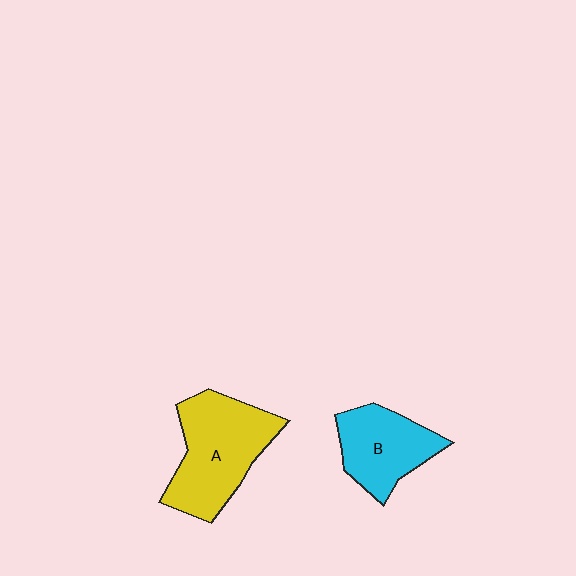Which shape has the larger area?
Shape A (yellow).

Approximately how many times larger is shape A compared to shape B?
Approximately 1.4 times.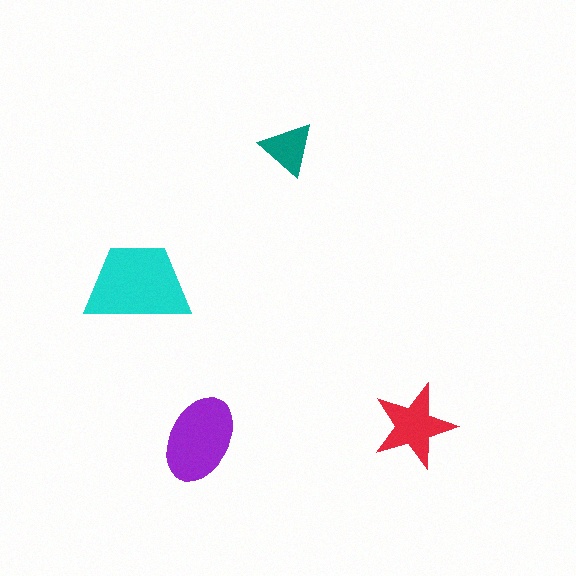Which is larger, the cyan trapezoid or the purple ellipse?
The cyan trapezoid.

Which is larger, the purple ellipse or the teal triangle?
The purple ellipse.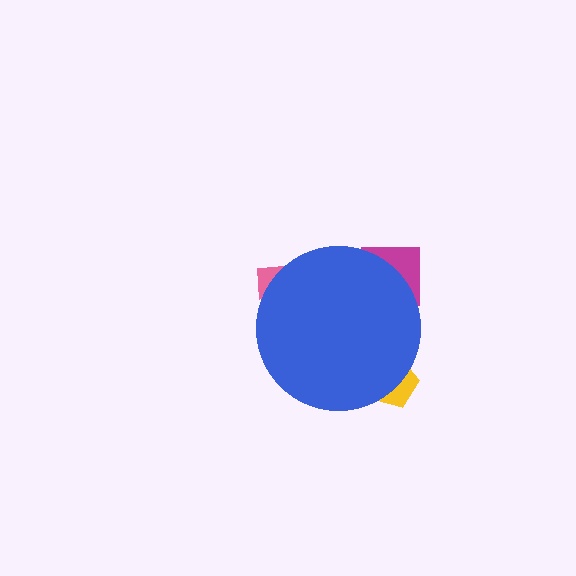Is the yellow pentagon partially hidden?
Yes, the yellow pentagon is partially hidden behind the blue circle.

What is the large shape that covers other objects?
A blue circle.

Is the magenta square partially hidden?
Yes, the magenta square is partially hidden behind the blue circle.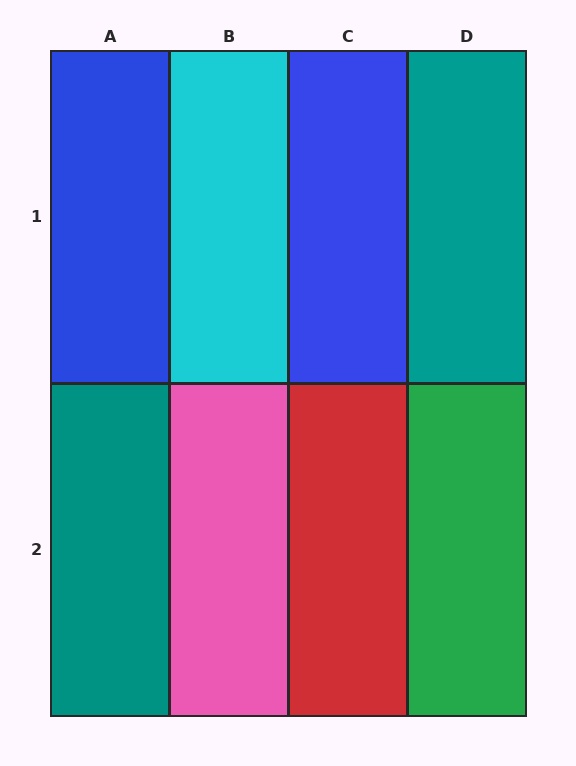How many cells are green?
1 cell is green.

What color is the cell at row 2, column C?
Red.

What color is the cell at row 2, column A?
Teal.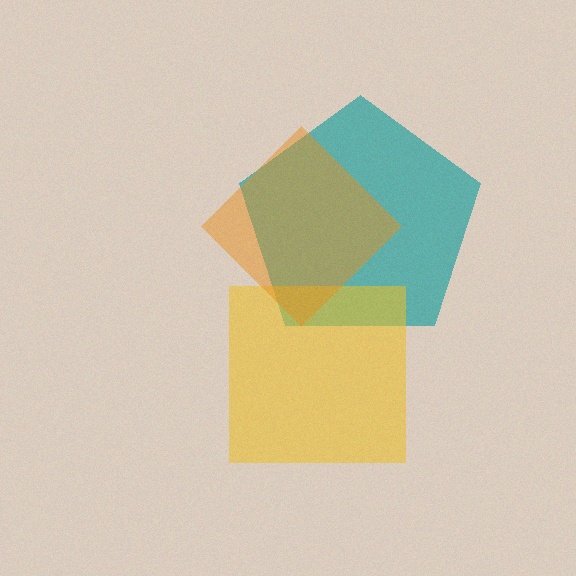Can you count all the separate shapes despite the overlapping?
Yes, there are 3 separate shapes.